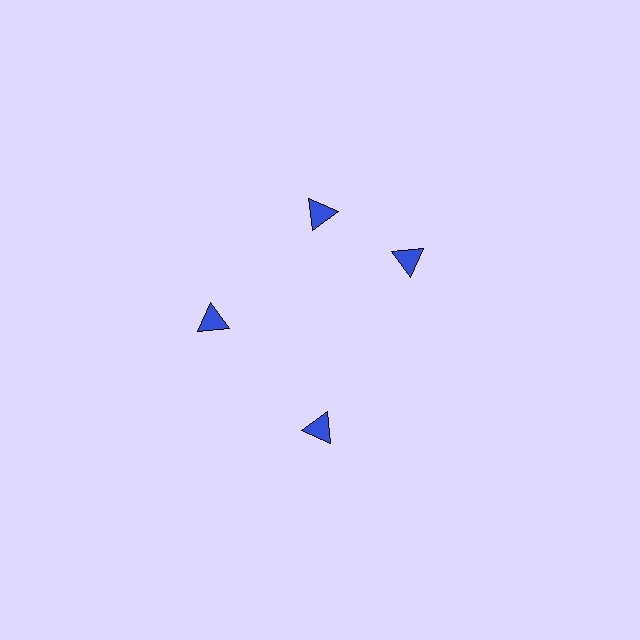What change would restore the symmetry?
The symmetry would be restored by rotating it back into even spacing with its neighbors so that all 4 triangles sit at equal angles and equal distance from the center.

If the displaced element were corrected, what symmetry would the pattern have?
It would have 4-fold rotational symmetry — the pattern would map onto itself every 90 degrees.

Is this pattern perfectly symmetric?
No. The 4 blue triangles are arranged in a ring, but one element near the 3 o'clock position is rotated out of alignment along the ring, breaking the 4-fold rotational symmetry.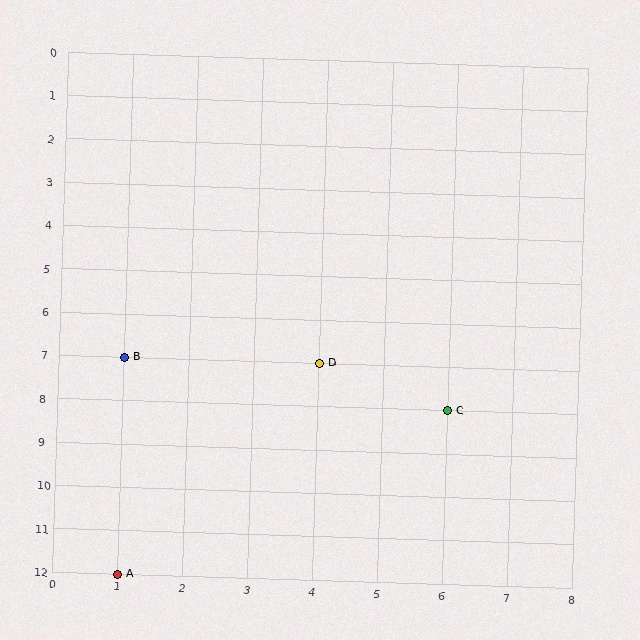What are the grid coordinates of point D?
Point D is at grid coordinates (4, 7).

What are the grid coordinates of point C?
Point C is at grid coordinates (6, 8).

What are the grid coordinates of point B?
Point B is at grid coordinates (1, 7).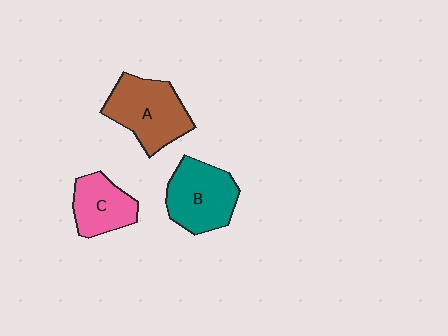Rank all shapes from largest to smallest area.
From largest to smallest: A (brown), B (teal), C (pink).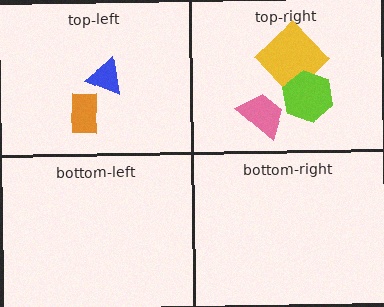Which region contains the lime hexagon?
The top-right region.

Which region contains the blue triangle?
The top-left region.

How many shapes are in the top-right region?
3.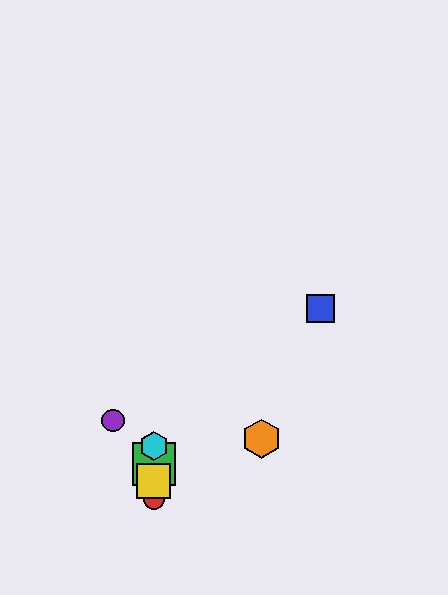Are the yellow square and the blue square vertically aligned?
No, the yellow square is at x≈154 and the blue square is at x≈321.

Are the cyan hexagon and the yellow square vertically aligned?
Yes, both are at x≈154.